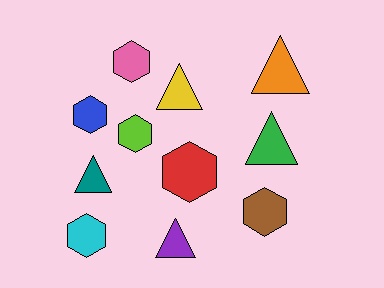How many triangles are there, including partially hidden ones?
There are 5 triangles.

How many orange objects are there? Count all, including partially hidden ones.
There is 1 orange object.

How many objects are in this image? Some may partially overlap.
There are 11 objects.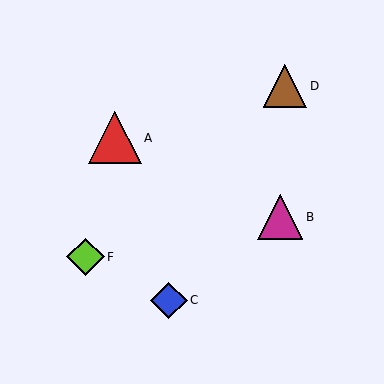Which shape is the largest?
The red triangle (labeled A) is the largest.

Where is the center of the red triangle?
The center of the red triangle is at (115, 138).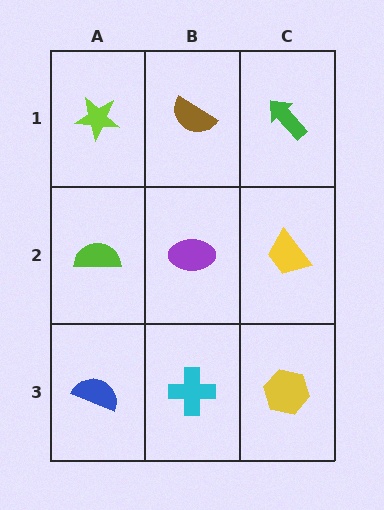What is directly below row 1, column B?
A purple ellipse.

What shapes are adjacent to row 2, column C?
A green arrow (row 1, column C), a yellow hexagon (row 3, column C), a purple ellipse (row 2, column B).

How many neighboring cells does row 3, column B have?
3.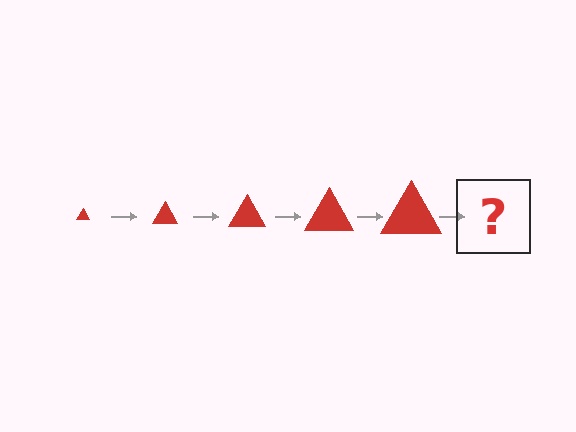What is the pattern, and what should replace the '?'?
The pattern is that the triangle gets progressively larger each step. The '?' should be a red triangle, larger than the previous one.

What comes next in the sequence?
The next element should be a red triangle, larger than the previous one.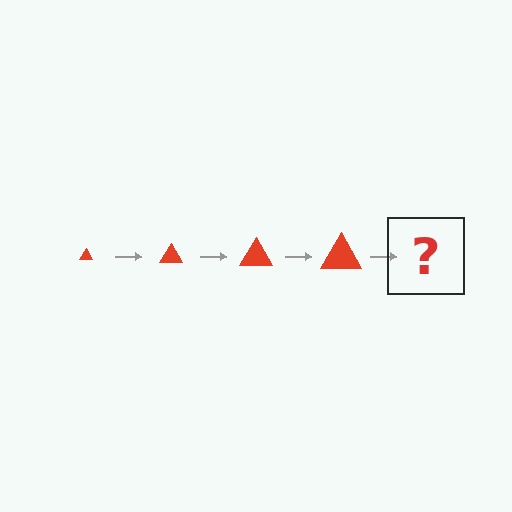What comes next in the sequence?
The next element should be a red triangle, larger than the previous one.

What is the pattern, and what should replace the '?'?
The pattern is that the triangle gets progressively larger each step. The '?' should be a red triangle, larger than the previous one.